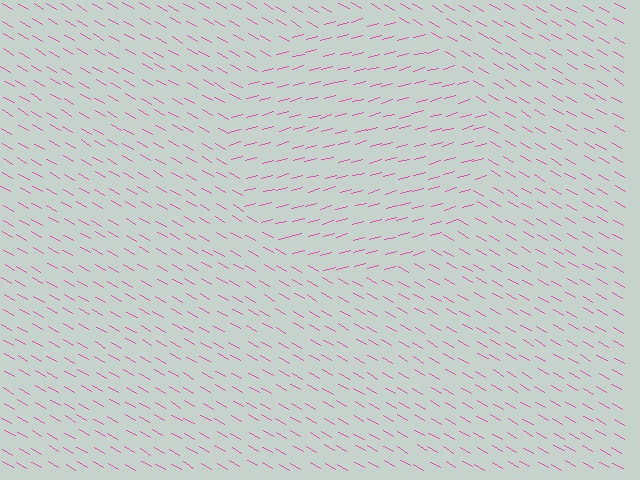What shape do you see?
I see a circle.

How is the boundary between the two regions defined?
The boundary is defined purely by a change in line orientation (approximately 45 degrees difference). All lines are the same color and thickness.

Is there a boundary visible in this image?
Yes, there is a texture boundary formed by a change in line orientation.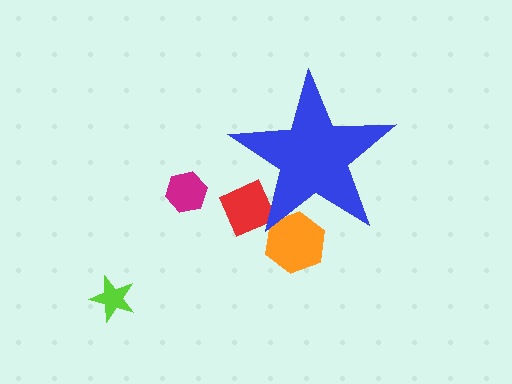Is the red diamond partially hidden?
Yes, the red diamond is partially hidden behind the blue star.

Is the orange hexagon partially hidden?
Yes, the orange hexagon is partially hidden behind the blue star.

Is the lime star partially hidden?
No, the lime star is fully visible.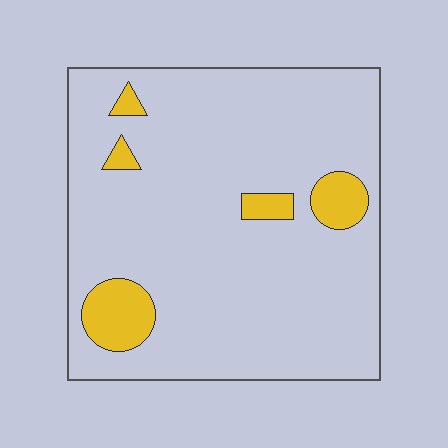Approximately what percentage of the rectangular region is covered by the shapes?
Approximately 10%.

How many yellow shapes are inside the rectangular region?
5.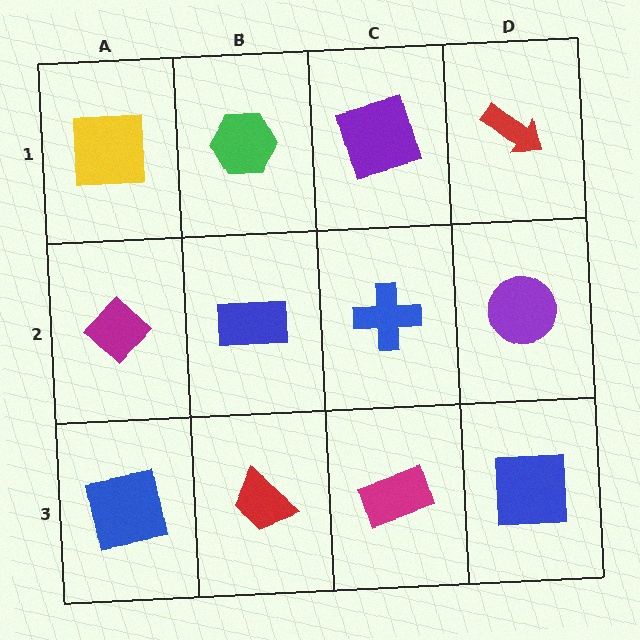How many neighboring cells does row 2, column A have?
3.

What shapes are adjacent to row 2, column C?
A purple square (row 1, column C), a magenta rectangle (row 3, column C), a blue rectangle (row 2, column B), a purple circle (row 2, column D).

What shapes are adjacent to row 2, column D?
A red arrow (row 1, column D), a blue square (row 3, column D), a blue cross (row 2, column C).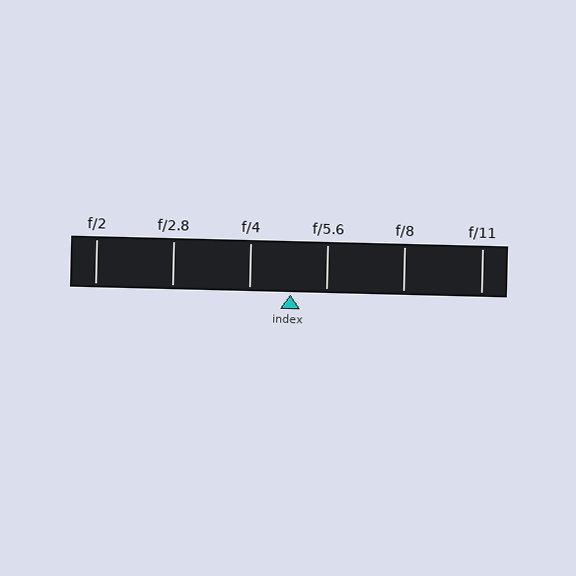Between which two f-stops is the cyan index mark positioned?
The index mark is between f/4 and f/5.6.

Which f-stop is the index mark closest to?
The index mark is closest to f/5.6.